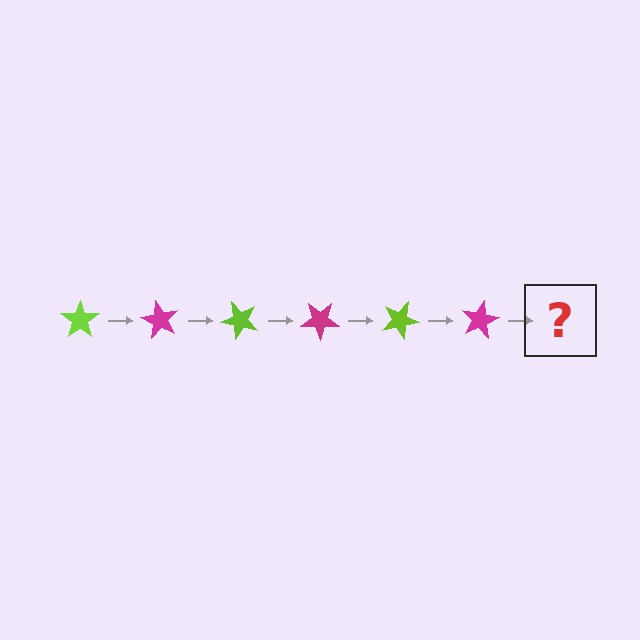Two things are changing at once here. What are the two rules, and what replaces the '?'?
The two rules are that it rotates 60 degrees each step and the color cycles through lime and magenta. The '?' should be a lime star, rotated 360 degrees from the start.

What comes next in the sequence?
The next element should be a lime star, rotated 360 degrees from the start.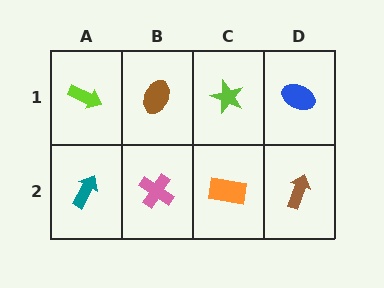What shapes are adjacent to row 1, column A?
A teal arrow (row 2, column A), a brown ellipse (row 1, column B).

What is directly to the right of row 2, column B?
An orange rectangle.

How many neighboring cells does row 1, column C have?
3.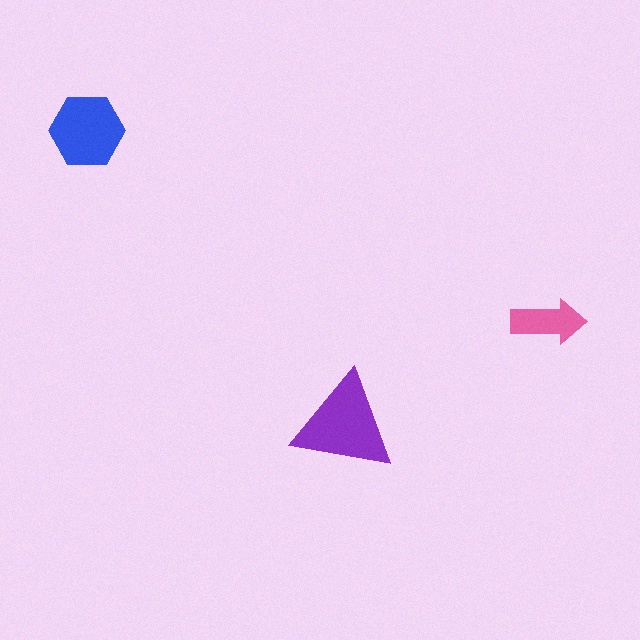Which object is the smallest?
The pink arrow.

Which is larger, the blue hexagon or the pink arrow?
The blue hexagon.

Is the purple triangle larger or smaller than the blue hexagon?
Larger.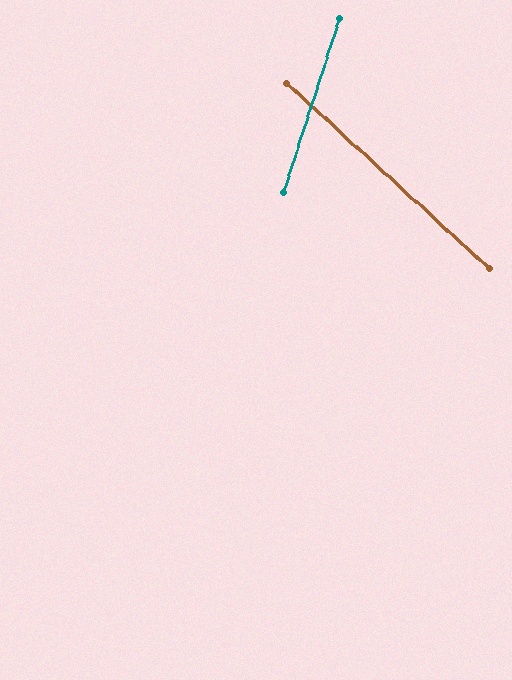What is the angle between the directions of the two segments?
Approximately 66 degrees.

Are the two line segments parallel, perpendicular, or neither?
Neither parallel nor perpendicular — they differ by about 66°.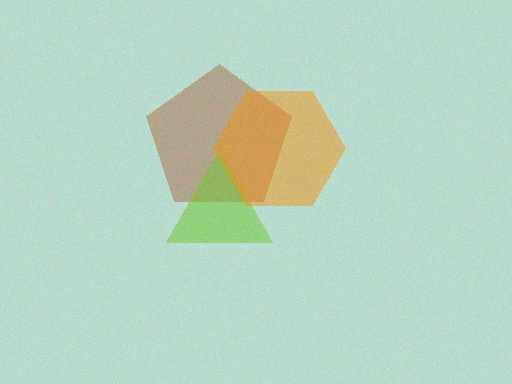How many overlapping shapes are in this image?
There are 3 overlapping shapes in the image.